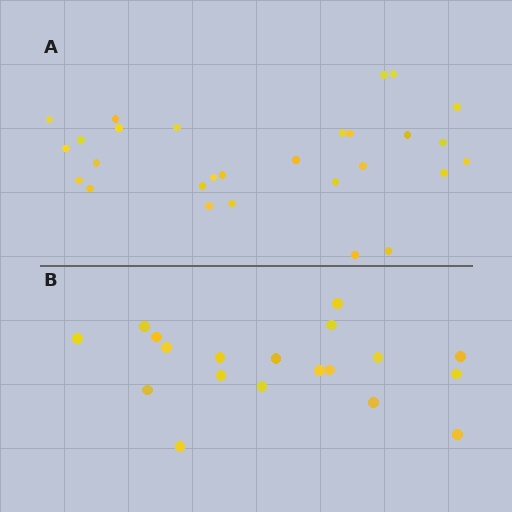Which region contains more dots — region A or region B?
Region A (the top region) has more dots.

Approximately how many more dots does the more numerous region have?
Region A has roughly 8 or so more dots than region B.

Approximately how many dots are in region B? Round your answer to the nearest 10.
About 20 dots. (The exact count is 19, which rounds to 20.)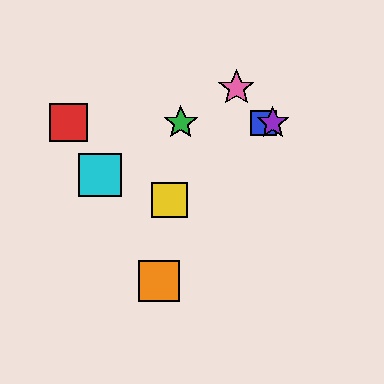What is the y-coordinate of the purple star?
The purple star is at y≈123.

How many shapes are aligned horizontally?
4 shapes (the red square, the blue square, the green star, the purple star) are aligned horizontally.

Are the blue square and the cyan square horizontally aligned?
No, the blue square is at y≈123 and the cyan square is at y≈175.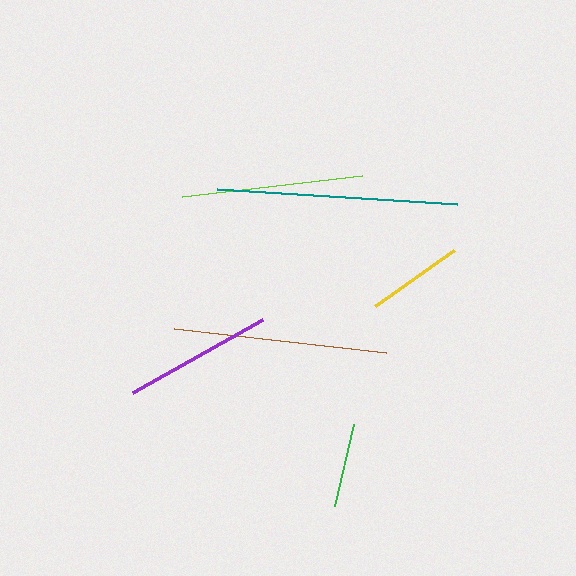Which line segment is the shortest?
The green line is the shortest at approximately 85 pixels.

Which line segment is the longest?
The teal line is the longest at approximately 241 pixels.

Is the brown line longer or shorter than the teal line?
The teal line is longer than the brown line.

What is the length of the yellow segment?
The yellow segment is approximately 97 pixels long.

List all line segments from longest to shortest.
From longest to shortest: teal, brown, lime, purple, yellow, green.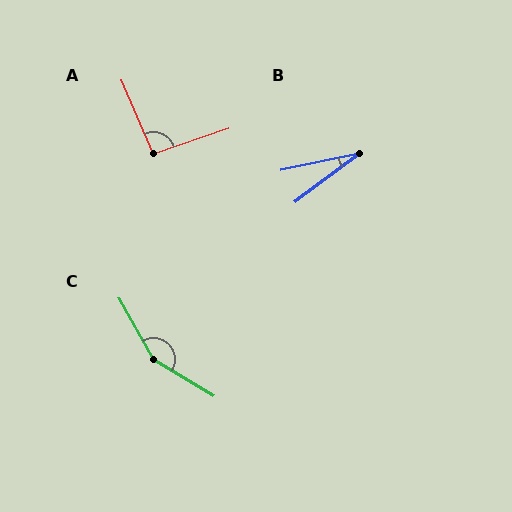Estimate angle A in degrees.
Approximately 94 degrees.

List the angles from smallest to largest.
B (25°), A (94°), C (150°).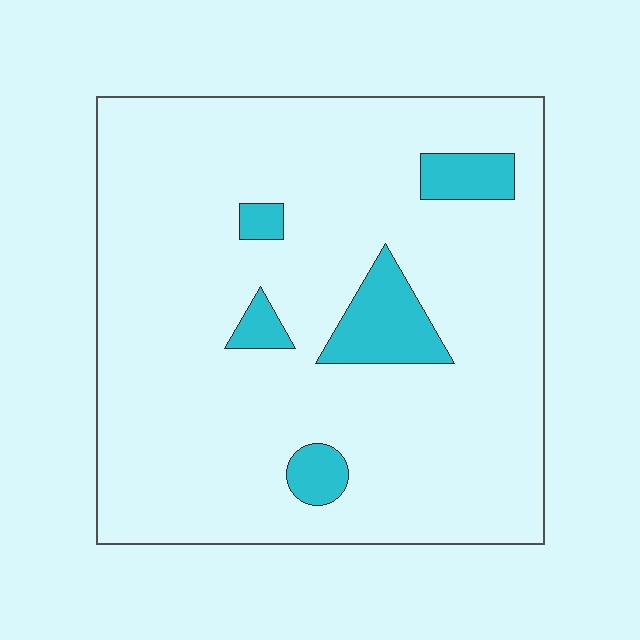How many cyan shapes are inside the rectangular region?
5.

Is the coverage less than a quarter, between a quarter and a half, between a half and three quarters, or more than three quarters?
Less than a quarter.